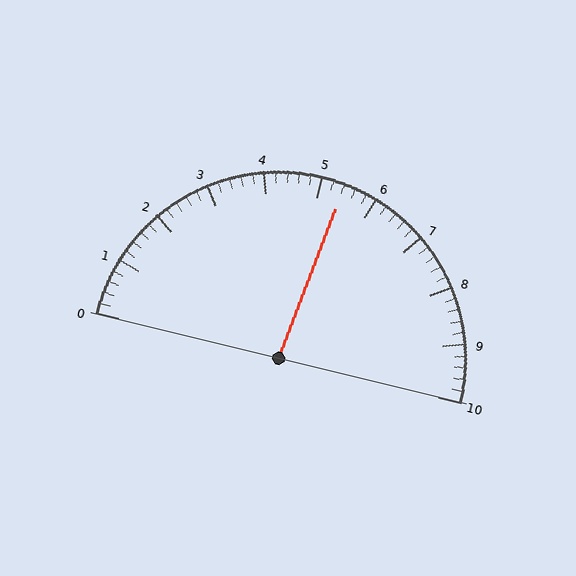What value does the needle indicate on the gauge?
The needle indicates approximately 5.4.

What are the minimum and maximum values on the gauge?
The gauge ranges from 0 to 10.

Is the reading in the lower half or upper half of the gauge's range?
The reading is in the upper half of the range (0 to 10).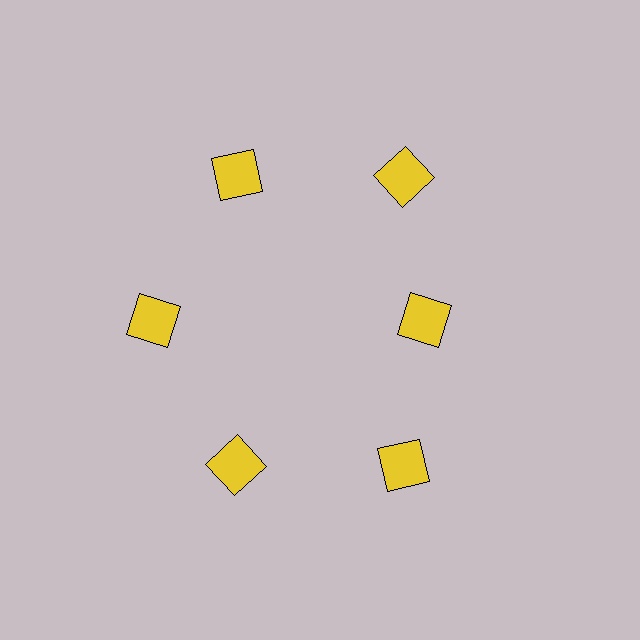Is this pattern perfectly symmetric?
No. The 6 yellow squares are arranged in a ring, but one element near the 3 o'clock position is pulled inward toward the center, breaking the 6-fold rotational symmetry.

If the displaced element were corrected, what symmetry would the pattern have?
It would have 6-fold rotational symmetry — the pattern would map onto itself every 60 degrees.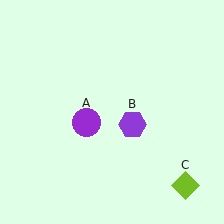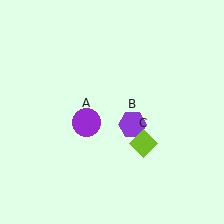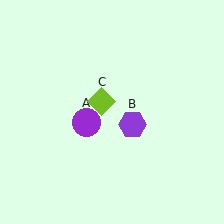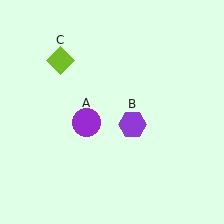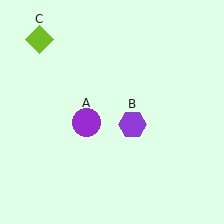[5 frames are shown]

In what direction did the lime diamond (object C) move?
The lime diamond (object C) moved up and to the left.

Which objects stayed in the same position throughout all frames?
Purple circle (object A) and purple hexagon (object B) remained stationary.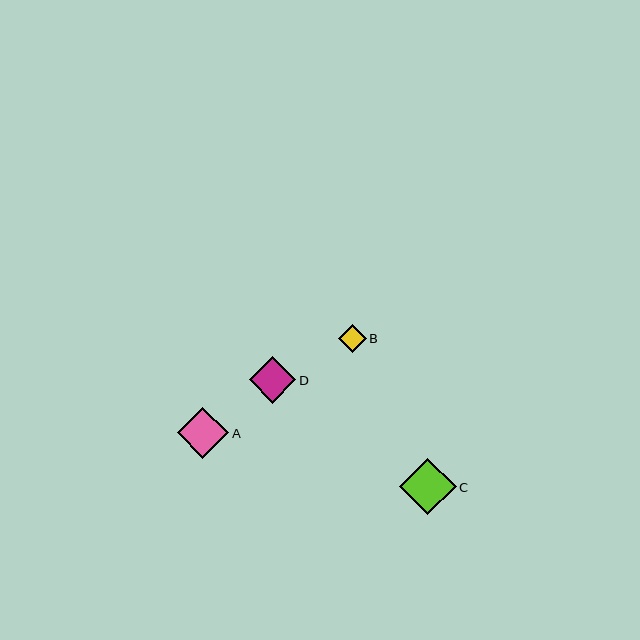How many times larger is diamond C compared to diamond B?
Diamond C is approximately 2.1 times the size of diamond B.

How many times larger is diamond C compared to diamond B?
Diamond C is approximately 2.1 times the size of diamond B.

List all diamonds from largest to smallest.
From largest to smallest: C, A, D, B.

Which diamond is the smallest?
Diamond B is the smallest with a size of approximately 27 pixels.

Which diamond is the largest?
Diamond C is the largest with a size of approximately 57 pixels.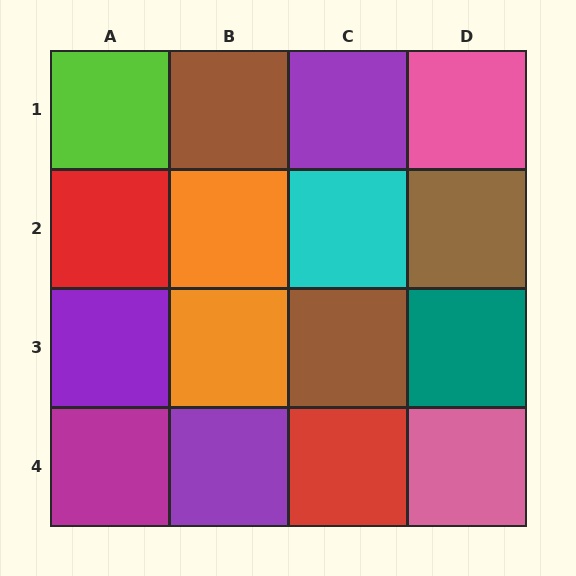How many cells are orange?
2 cells are orange.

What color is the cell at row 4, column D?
Pink.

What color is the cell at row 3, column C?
Brown.